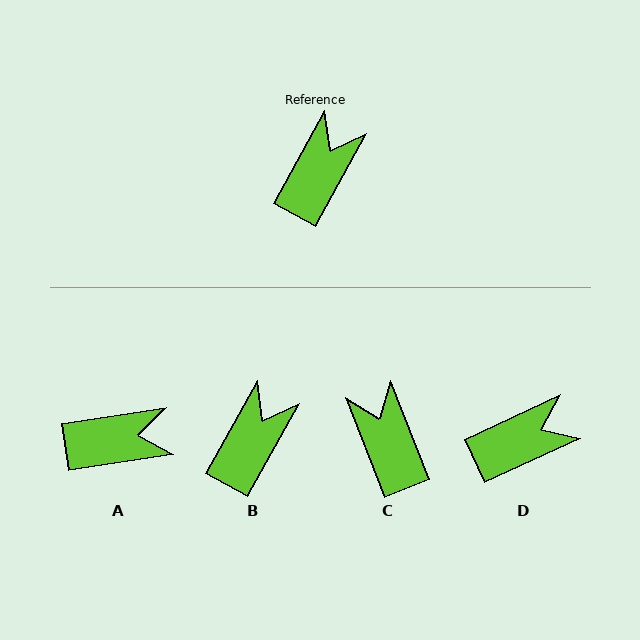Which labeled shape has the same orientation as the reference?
B.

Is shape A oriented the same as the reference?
No, it is off by about 52 degrees.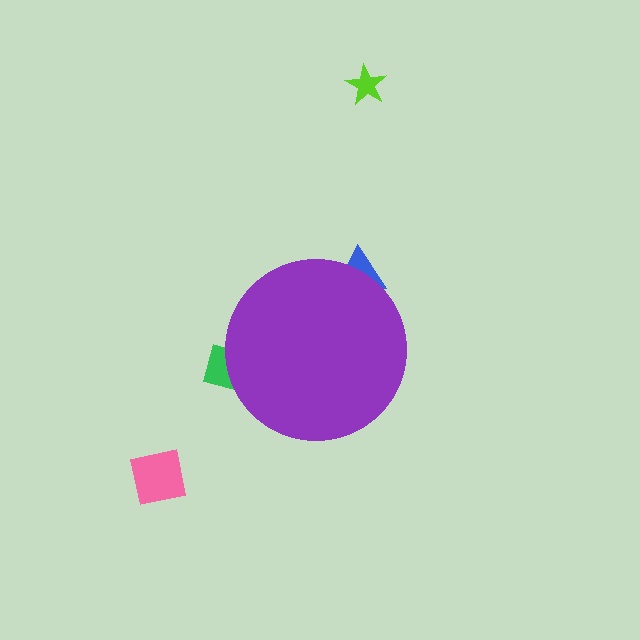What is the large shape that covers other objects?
A purple circle.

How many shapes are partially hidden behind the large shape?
2 shapes are partially hidden.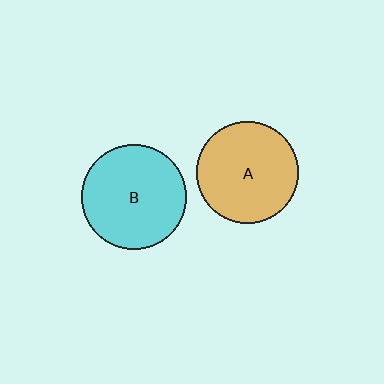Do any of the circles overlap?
No, none of the circles overlap.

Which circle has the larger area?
Circle B (cyan).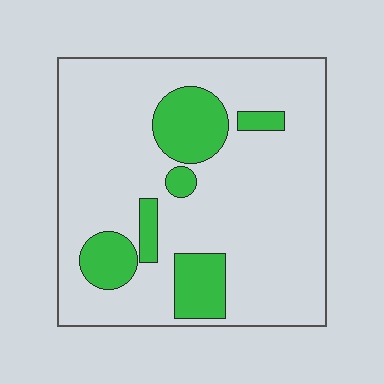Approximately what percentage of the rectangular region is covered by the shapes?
Approximately 20%.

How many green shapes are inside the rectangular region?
6.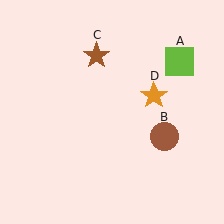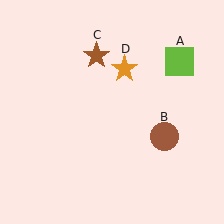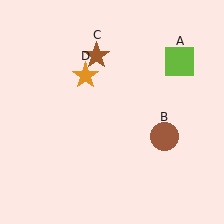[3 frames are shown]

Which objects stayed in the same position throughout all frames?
Lime square (object A) and brown circle (object B) and brown star (object C) remained stationary.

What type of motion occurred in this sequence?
The orange star (object D) rotated counterclockwise around the center of the scene.